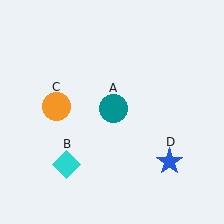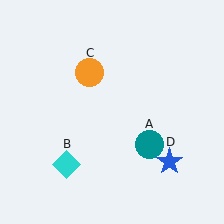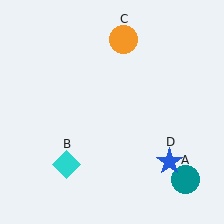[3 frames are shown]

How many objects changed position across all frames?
2 objects changed position: teal circle (object A), orange circle (object C).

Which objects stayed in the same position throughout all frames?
Cyan diamond (object B) and blue star (object D) remained stationary.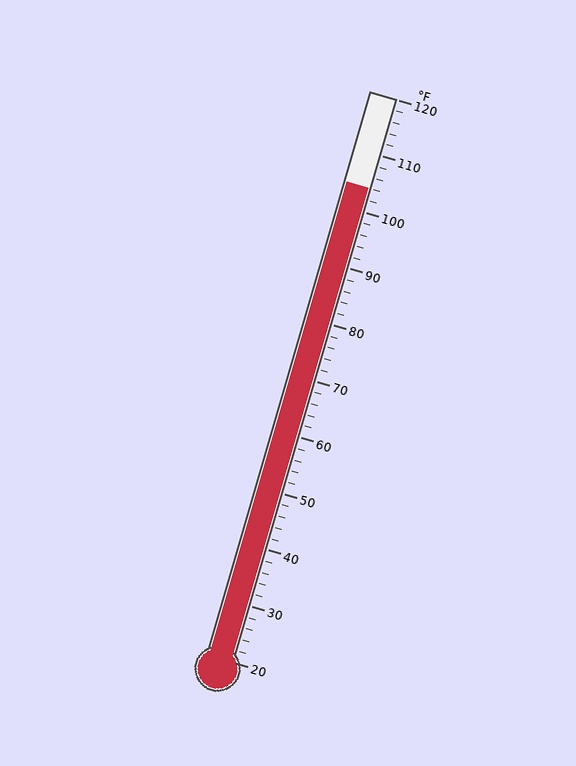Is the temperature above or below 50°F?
The temperature is above 50°F.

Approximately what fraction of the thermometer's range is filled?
The thermometer is filled to approximately 85% of its range.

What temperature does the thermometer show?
The thermometer shows approximately 104°F.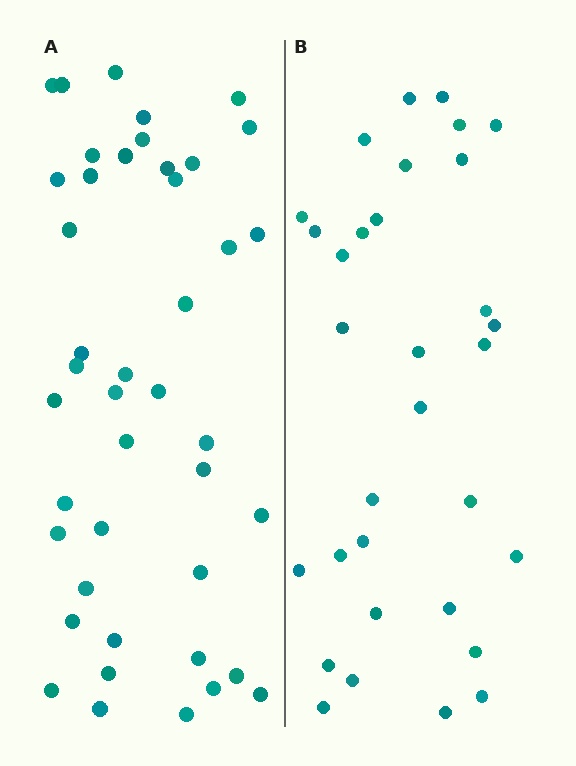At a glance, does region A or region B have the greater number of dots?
Region A (the left region) has more dots.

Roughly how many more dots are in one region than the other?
Region A has roughly 12 or so more dots than region B.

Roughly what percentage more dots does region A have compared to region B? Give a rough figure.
About 35% more.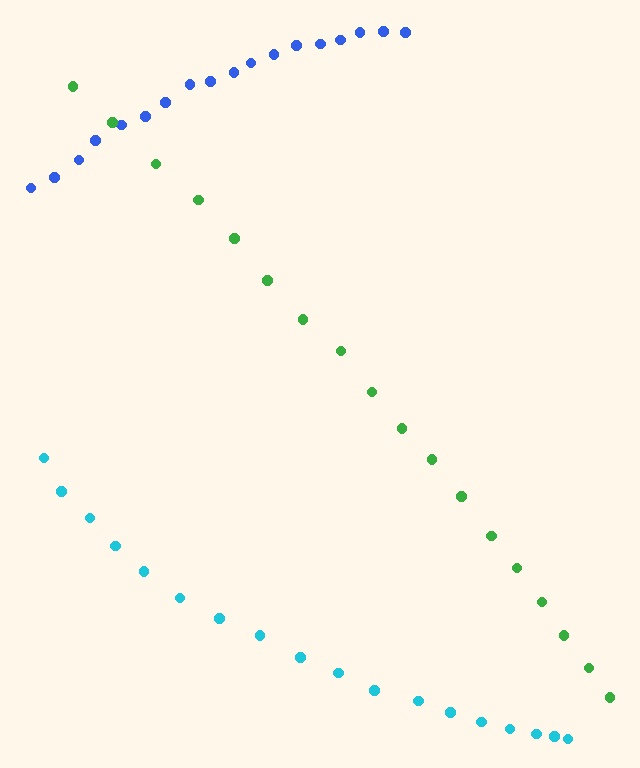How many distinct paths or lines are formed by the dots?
There are 3 distinct paths.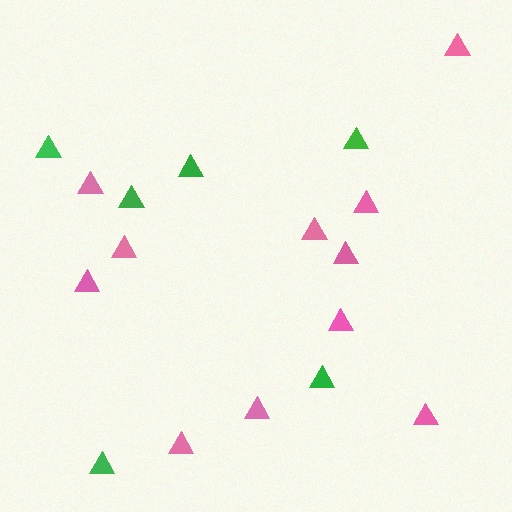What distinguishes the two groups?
There are 2 groups: one group of pink triangles (11) and one group of green triangles (6).